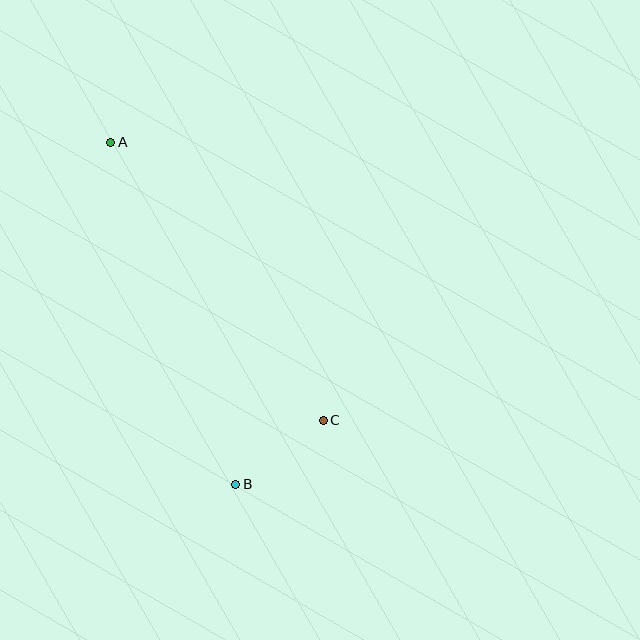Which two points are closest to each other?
Points B and C are closest to each other.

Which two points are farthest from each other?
Points A and B are farthest from each other.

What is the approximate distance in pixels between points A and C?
The distance between A and C is approximately 350 pixels.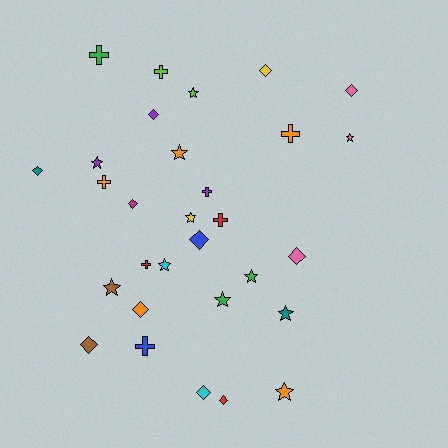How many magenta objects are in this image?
There is 1 magenta object.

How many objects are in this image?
There are 30 objects.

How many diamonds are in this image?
There are 11 diamonds.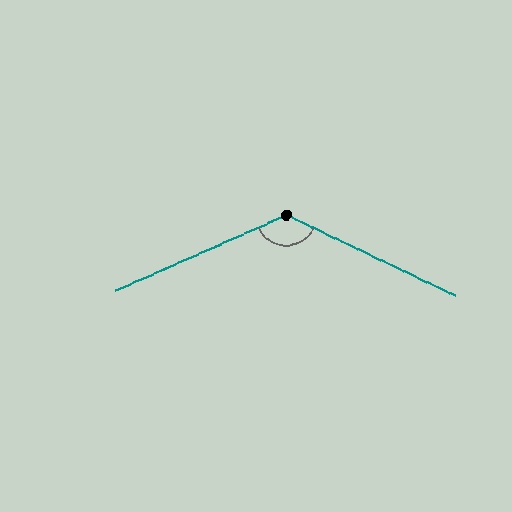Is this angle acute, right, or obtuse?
It is obtuse.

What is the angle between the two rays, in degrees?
Approximately 131 degrees.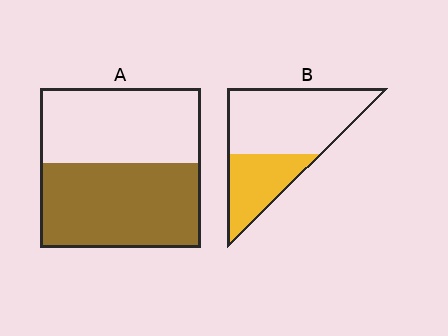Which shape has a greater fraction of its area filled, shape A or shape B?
Shape A.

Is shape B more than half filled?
No.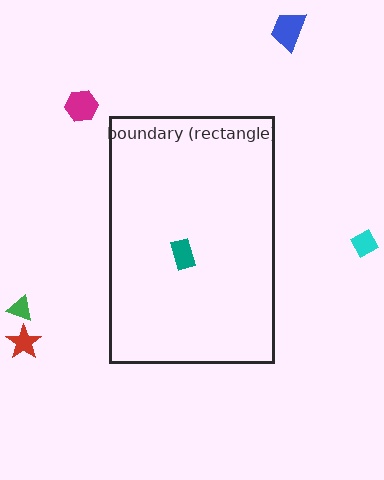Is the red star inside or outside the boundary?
Outside.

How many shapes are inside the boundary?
1 inside, 5 outside.